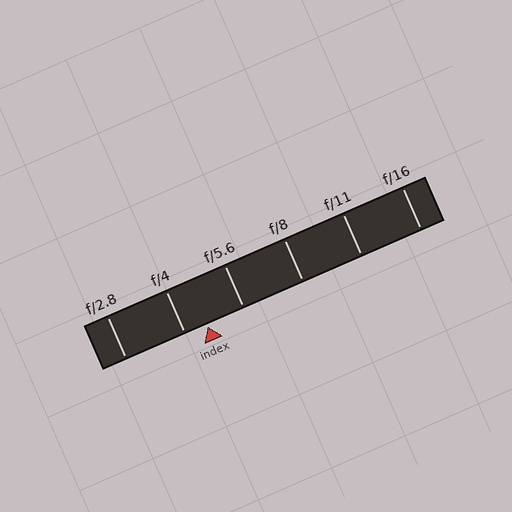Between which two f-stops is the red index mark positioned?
The index mark is between f/4 and f/5.6.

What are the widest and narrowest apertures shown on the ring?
The widest aperture shown is f/2.8 and the narrowest is f/16.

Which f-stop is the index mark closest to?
The index mark is closest to f/4.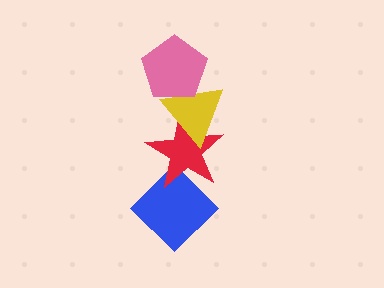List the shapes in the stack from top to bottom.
From top to bottom: the pink pentagon, the yellow triangle, the red star, the blue diamond.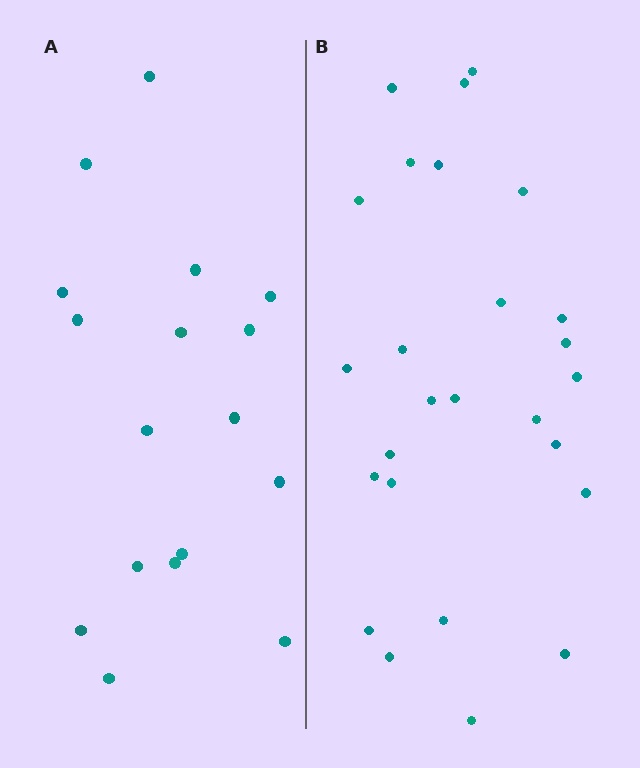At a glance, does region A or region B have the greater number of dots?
Region B (the right region) has more dots.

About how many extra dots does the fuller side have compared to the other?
Region B has roughly 8 or so more dots than region A.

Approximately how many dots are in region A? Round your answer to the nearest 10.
About 20 dots. (The exact count is 17, which rounds to 20.)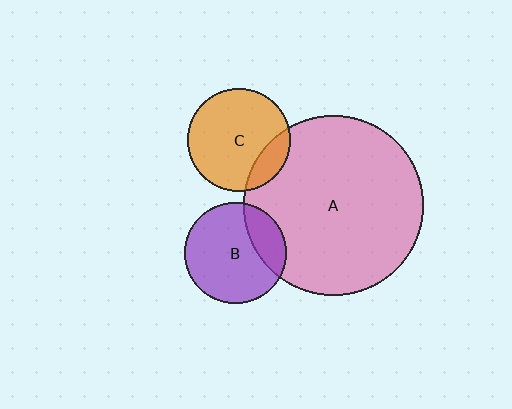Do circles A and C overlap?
Yes.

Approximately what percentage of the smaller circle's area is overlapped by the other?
Approximately 15%.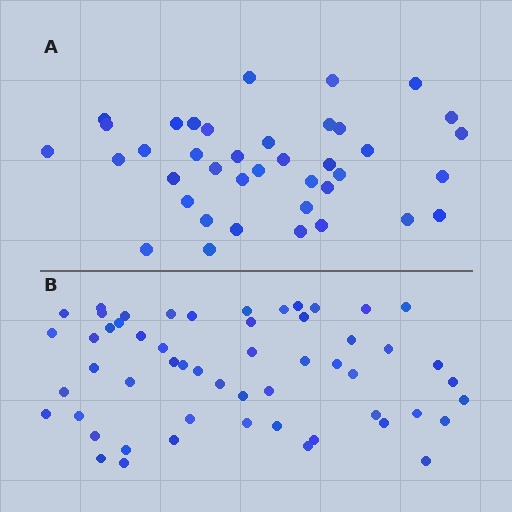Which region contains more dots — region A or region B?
Region B (the bottom region) has more dots.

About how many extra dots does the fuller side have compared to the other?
Region B has approximately 15 more dots than region A.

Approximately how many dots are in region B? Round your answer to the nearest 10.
About 60 dots. (The exact count is 55, which rounds to 60.)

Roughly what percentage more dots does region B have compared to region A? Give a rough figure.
About 40% more.